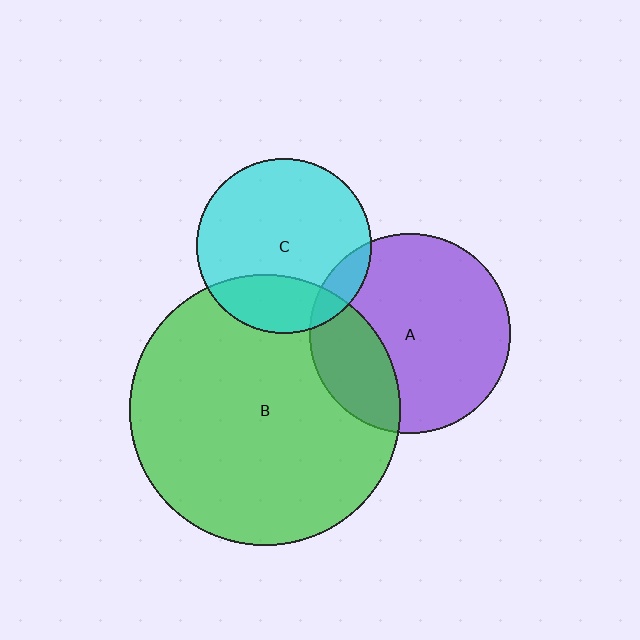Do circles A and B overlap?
Yes.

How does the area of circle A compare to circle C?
Approximately 1.3 times.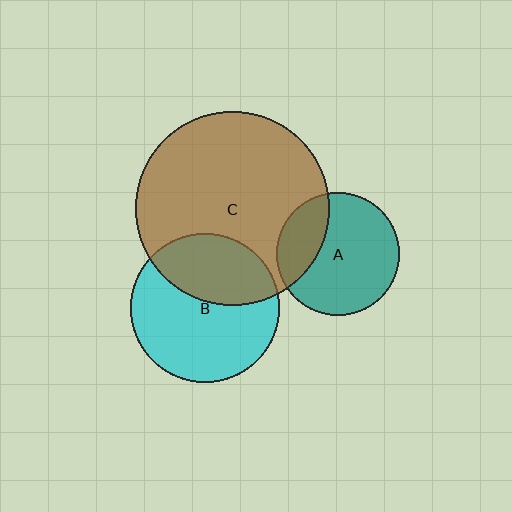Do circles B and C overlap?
Yes.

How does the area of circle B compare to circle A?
Approximately 1.5 times.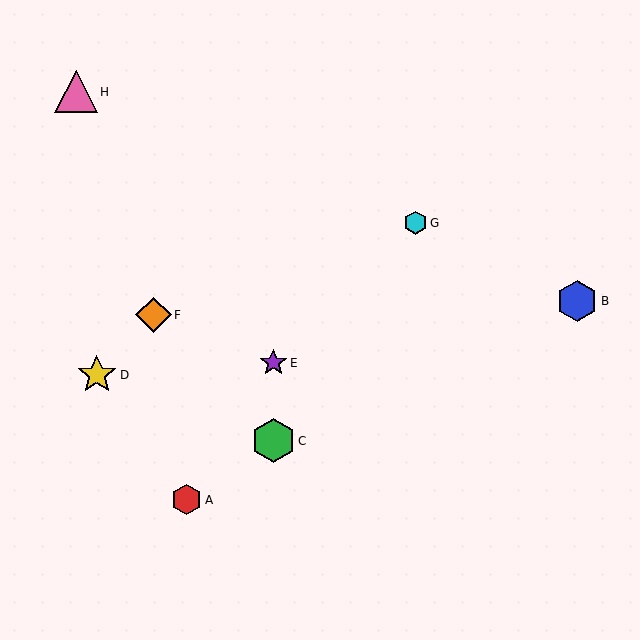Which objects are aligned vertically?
Objects C, E are aligned vertically.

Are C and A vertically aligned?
No, C is at x≈273 and A is at x≈187.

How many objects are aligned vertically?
2 objects (C, E) are aligned vertically.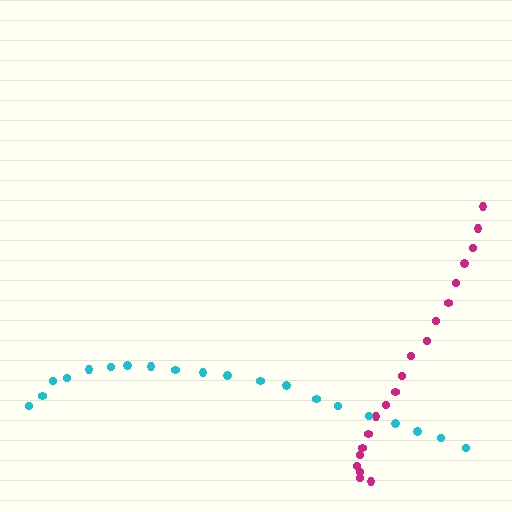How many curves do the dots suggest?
There are 2 distinct paths.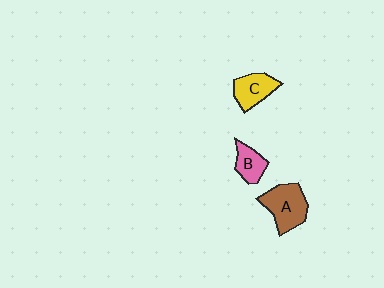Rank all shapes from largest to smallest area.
From largest to smallest: A (brown), C (yellow), B (pink).